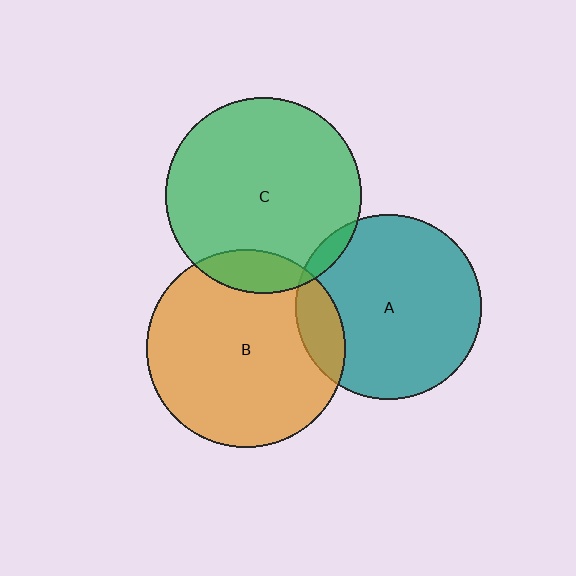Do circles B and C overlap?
Yes.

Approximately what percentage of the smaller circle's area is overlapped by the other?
Approximately 10%.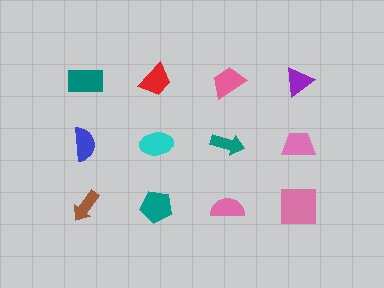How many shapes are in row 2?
4 shapes.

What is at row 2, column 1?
A blue semicircle.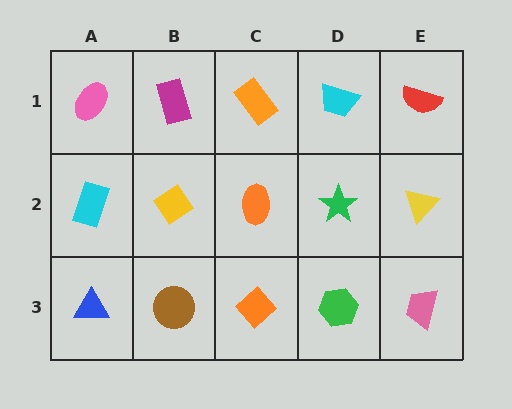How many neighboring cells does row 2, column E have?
3.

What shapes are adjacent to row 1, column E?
A yellow triangle (row 2, column E), a cyan trapezoid (row 1, column D).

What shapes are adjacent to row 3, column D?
A green star (row 2, column D), an orange diamond (row 3, column C), a pink trapezoid (row 3, column E).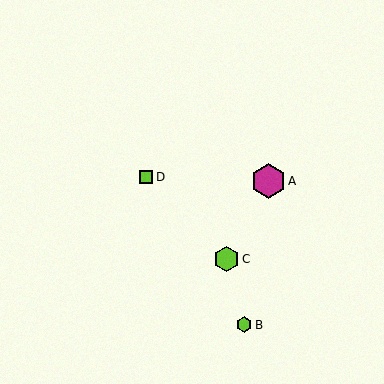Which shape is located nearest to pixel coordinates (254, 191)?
The magenta hexagon (labeled A) at (268, 181) is nearest to that location.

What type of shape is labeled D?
Shape D is a lime square.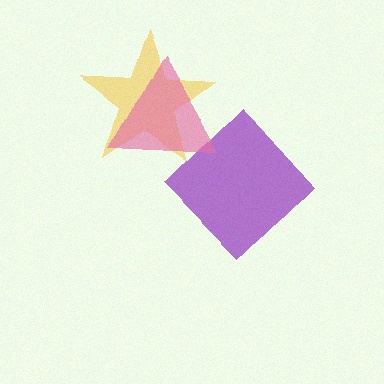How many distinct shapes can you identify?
There are 3 distinct shapes: a purple diamond, a yellow star, a pink triangle.